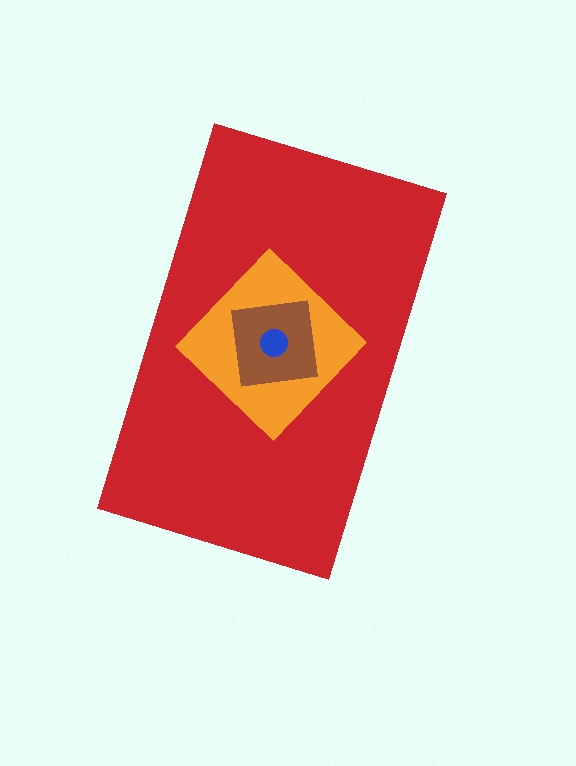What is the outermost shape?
The red rectangle.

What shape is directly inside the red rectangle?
The orange diamond.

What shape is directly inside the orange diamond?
The brown square.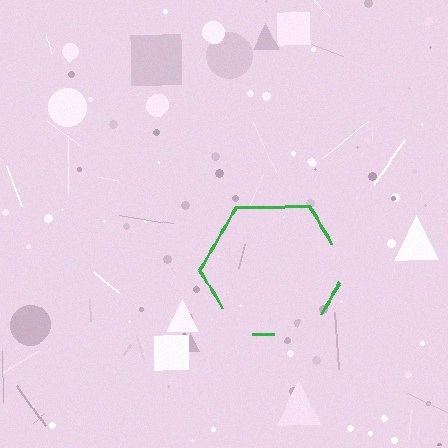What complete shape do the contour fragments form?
The contour fragments form a hexagon.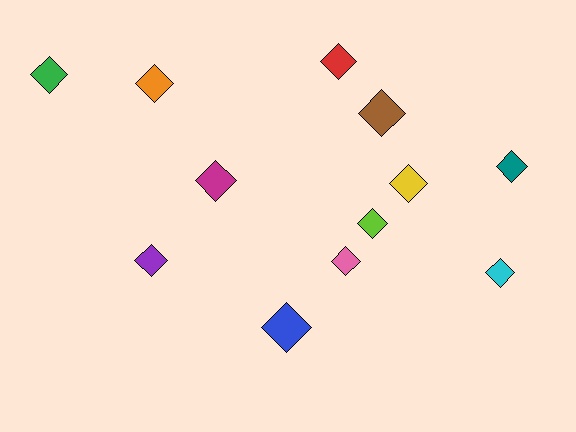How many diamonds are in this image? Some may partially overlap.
There are 12 diamonds.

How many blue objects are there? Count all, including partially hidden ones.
There is 1 blue object.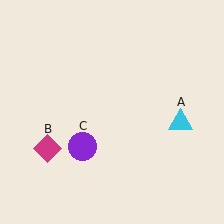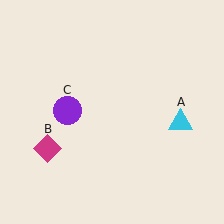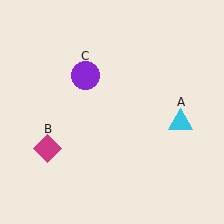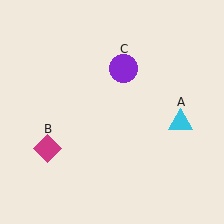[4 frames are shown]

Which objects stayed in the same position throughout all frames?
Cyan triangle (object A) and magenta diamond (object B) remained stationary.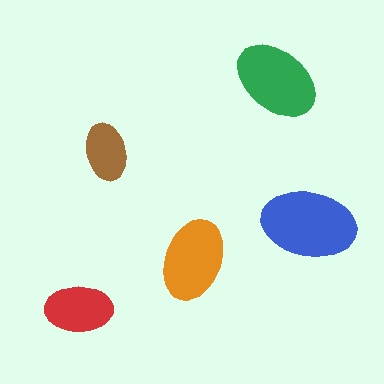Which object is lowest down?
The red ellipse is bottommost.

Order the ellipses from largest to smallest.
the blue one, the green one, the orange one, the red one, the brown one.